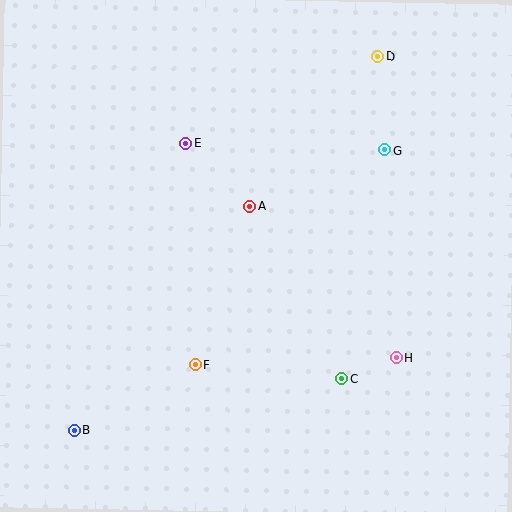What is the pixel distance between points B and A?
The distance between B and A is 285 pixels.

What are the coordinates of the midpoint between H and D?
The midpoint between H and D is at (387, 207).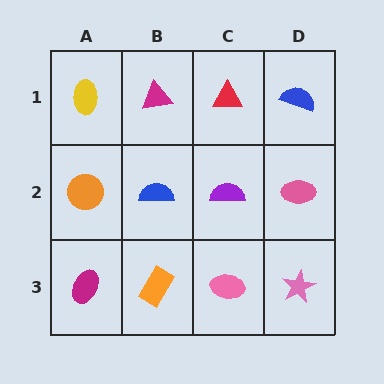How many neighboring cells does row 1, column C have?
3.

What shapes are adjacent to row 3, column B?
A blue semicircle (row 2, column B), a magenta ellipse (row 3, column A), a pink ellipse (row 3, column C).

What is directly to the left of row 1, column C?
A magenta triangle.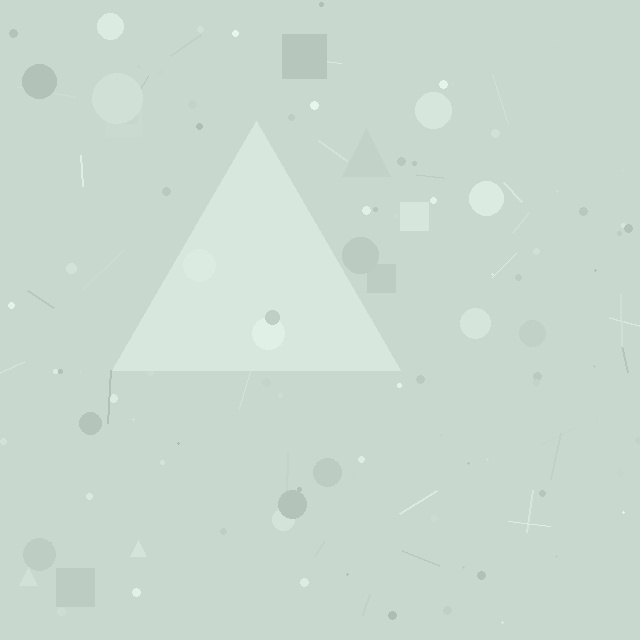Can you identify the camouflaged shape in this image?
The camouflaged shape is a triangle.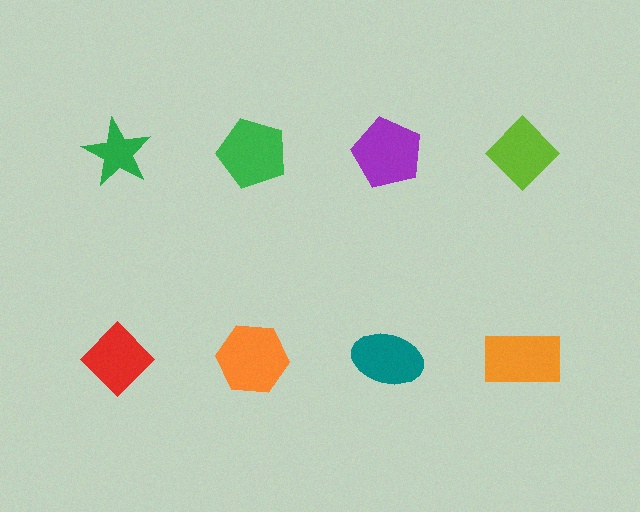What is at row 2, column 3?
A teal ellipse.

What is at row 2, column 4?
An orange rectangle.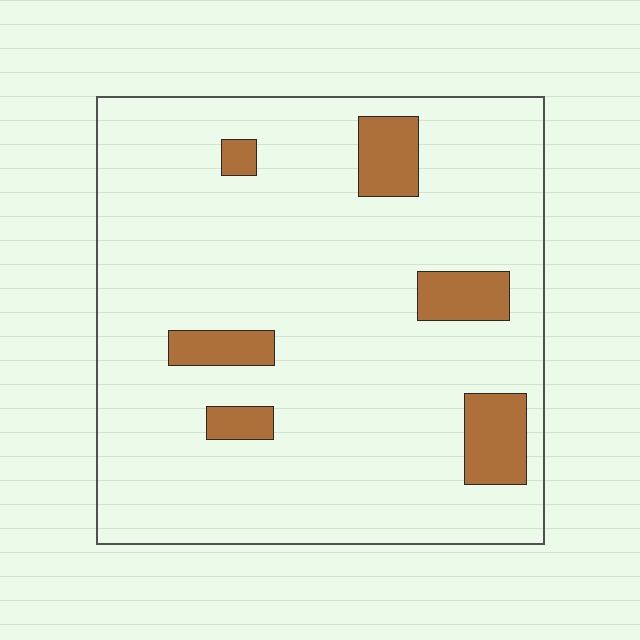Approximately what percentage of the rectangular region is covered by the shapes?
Approximately 10%.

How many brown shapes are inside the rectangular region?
6.